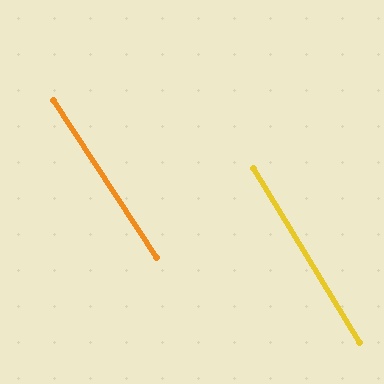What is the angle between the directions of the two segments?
Approximately 2 degrees.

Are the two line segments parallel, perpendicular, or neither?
Parallel — their directions differ by only 2.0°.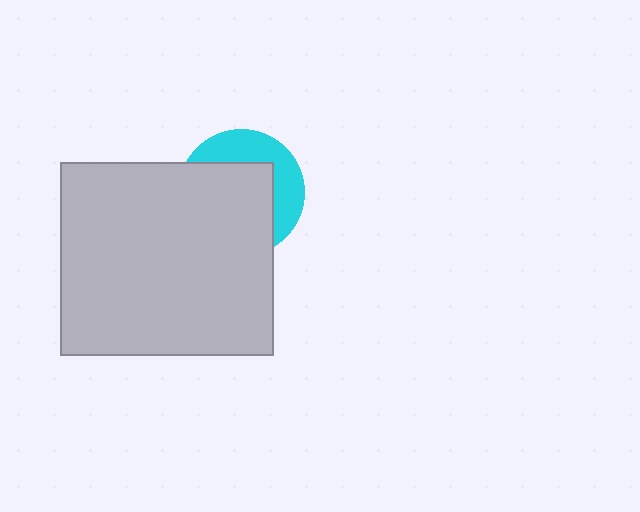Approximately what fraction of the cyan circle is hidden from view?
Roughly 63% of the cyan circle is hidden behind the light gray rectangle.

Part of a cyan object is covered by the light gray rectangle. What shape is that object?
It is a circle.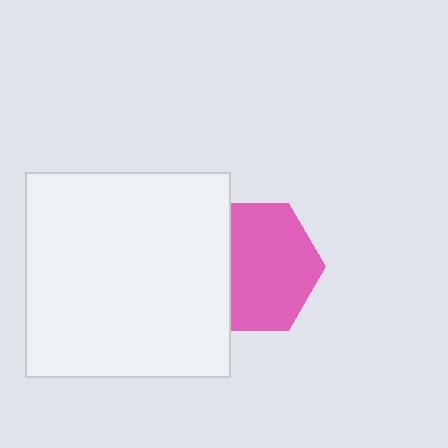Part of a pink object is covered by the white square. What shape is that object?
It is a hexagon.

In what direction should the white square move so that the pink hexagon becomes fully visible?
The white square should move left. That is the shortest direction to clear the overlap and leave the pink hexagon fully visible.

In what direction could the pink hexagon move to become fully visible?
The pink hexagon could move right. That would shift it out from behind the white square entirely.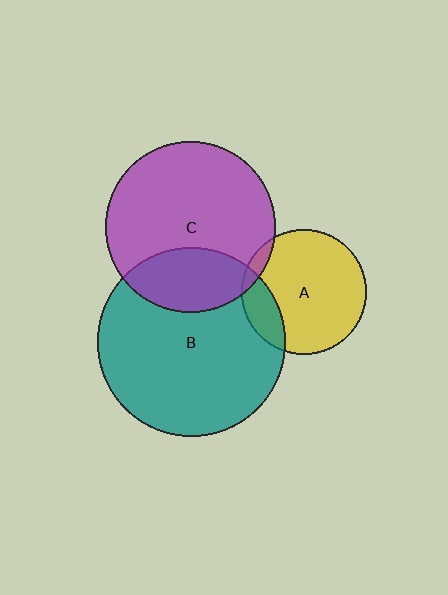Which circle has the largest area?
Circle B (teal).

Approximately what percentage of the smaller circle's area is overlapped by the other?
Approximately 5%.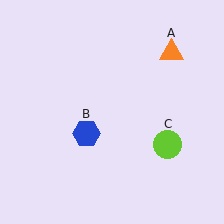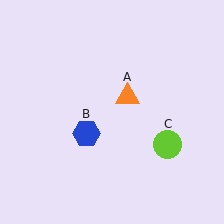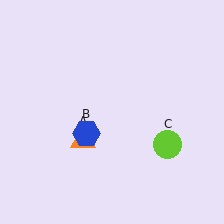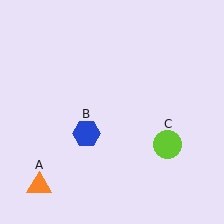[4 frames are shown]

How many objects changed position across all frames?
1 object changed position: orange triangle (object A).